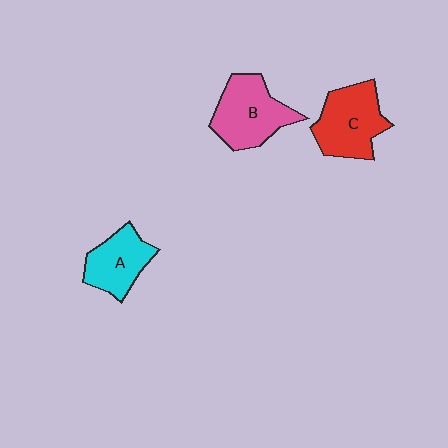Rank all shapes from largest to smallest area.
From largest to smallest: B (pink), C (red), A (cyan).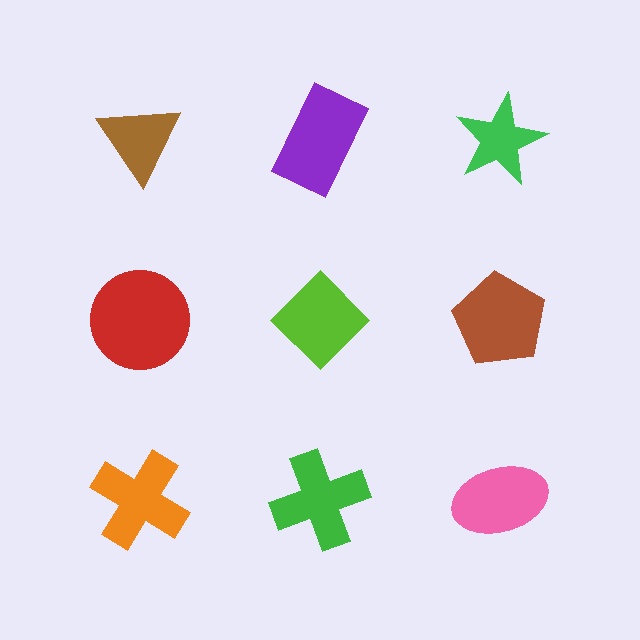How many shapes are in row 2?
3 shapes.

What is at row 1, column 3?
A green star.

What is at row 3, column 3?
A pink ellipse.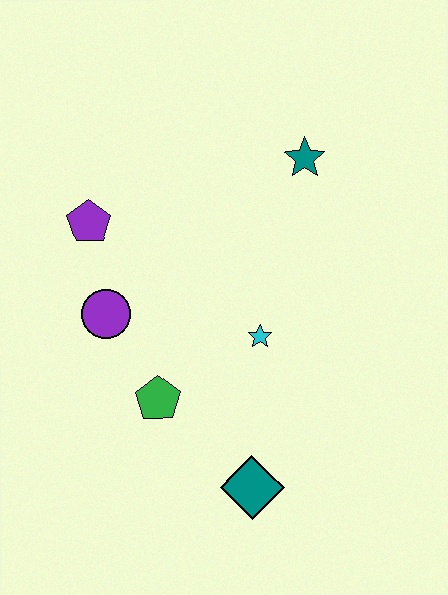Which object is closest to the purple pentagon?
The purple circle is closest to the purple pentagon.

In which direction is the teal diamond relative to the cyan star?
The teal diamond is below the cyan star.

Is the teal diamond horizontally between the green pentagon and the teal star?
Yes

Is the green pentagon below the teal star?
Yes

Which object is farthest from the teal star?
The teal diamond is farthest from the teal star.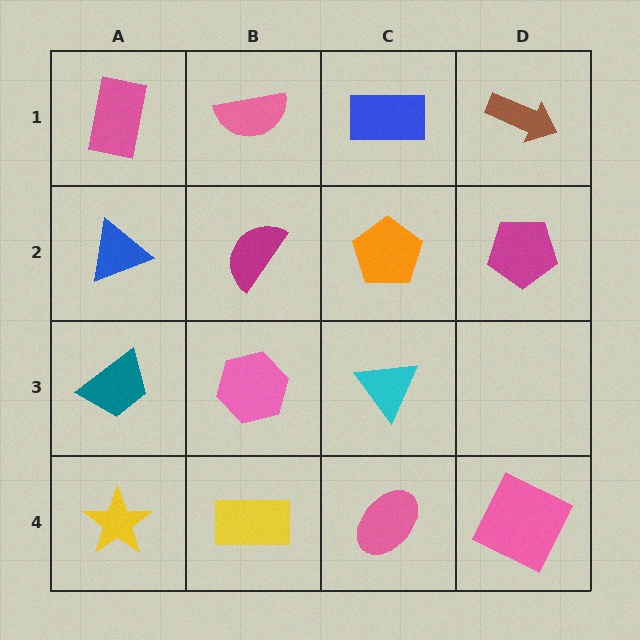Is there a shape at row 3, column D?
No, that cell is empty.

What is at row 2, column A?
A blue triangle.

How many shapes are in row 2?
4 shapes.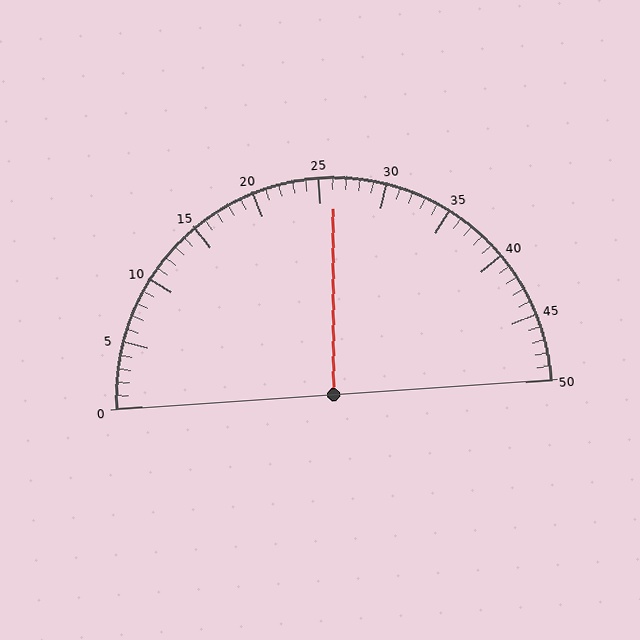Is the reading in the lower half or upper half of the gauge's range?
The reading is in the upper half of the range (0 to 50).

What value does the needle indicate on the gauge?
The needle indicates approximately 26.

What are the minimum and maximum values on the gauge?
The gauge ranges from 0 to 50.